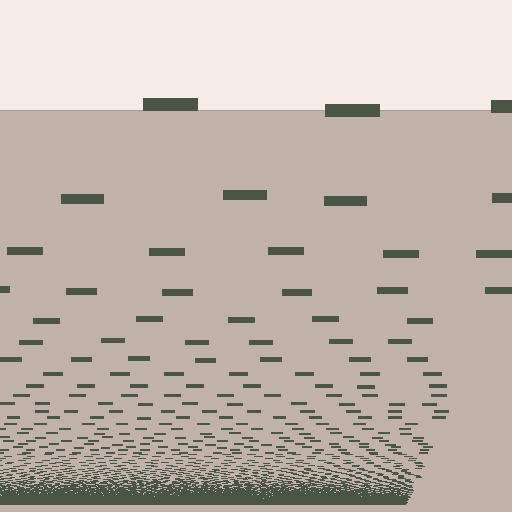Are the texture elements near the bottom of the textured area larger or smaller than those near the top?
Smaller. The gradient is inverted — elements near the bottom are smaller and denser.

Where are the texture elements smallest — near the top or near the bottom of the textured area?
Near the bottom.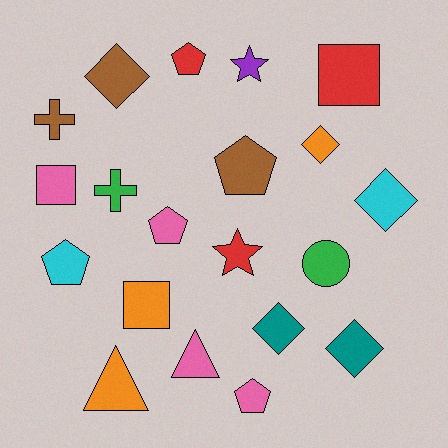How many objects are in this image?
There are 20 objects.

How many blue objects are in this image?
There are no blue objects.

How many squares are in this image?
There are 3 squares.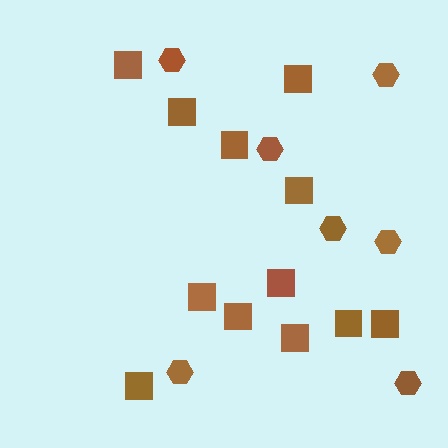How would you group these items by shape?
There are 2 groups: one group of squares (12) and one group of hexagons (7).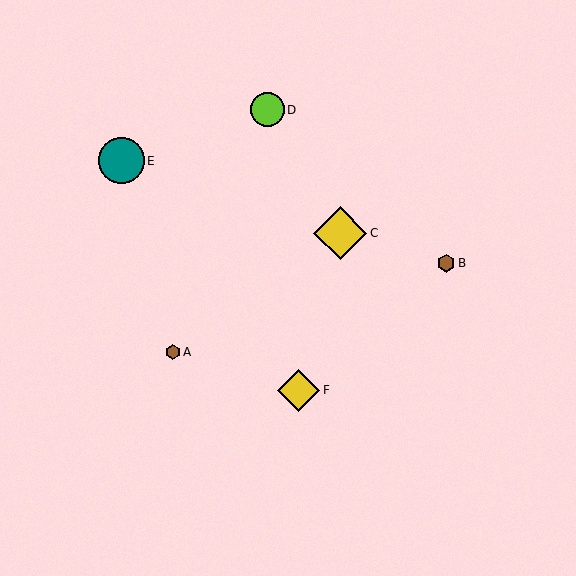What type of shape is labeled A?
Shape A is a brown hexagon.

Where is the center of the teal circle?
The center of the teal circle is at (121, 161).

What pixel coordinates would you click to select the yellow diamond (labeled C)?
Click at (340, 233) to select the yellow diamond C.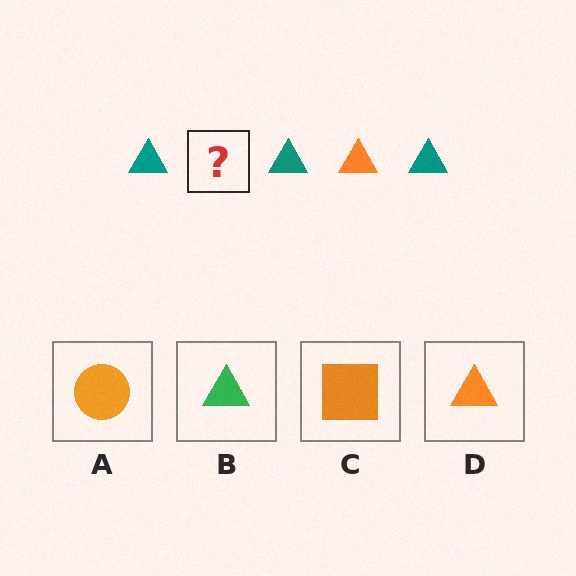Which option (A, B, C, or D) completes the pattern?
D.